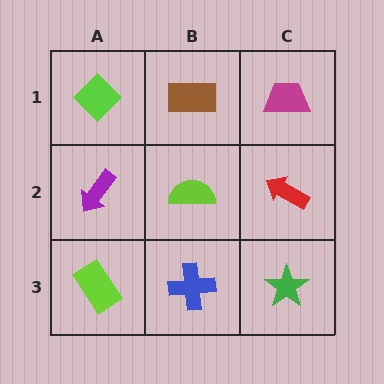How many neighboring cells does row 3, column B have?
3.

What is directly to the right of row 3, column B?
A green star.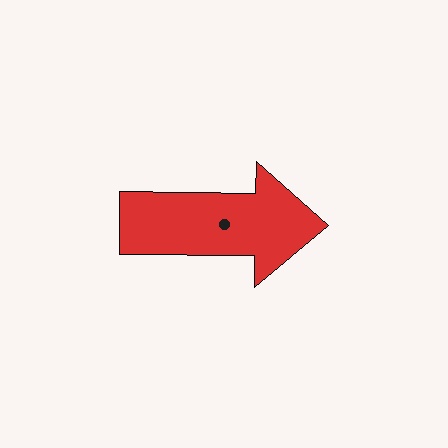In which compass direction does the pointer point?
East.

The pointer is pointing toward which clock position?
Roughly 3 o'clock.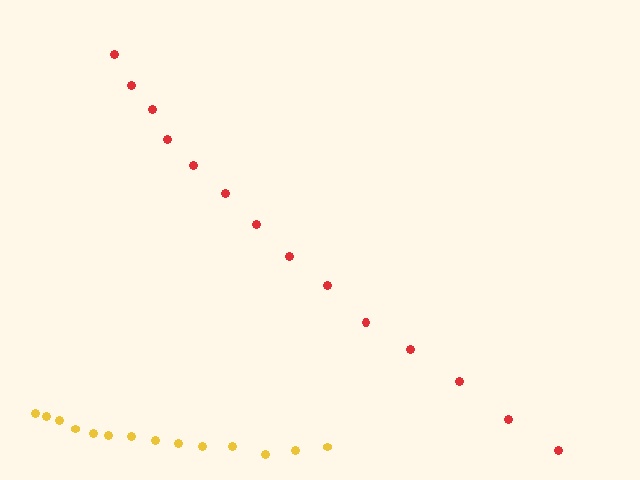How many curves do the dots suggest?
There are 2 distinct paths.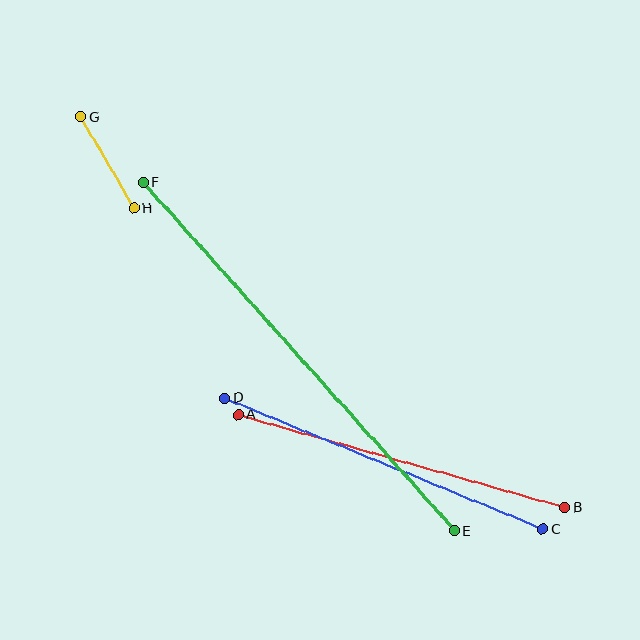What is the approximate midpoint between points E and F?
The midpoint is at approximately (299, 357) pixels.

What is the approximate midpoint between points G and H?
The midpoint is at approximately (107, 162) pixels.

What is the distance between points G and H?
The distance is approximately 106 pixels.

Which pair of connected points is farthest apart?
Points E and F are farthest apart.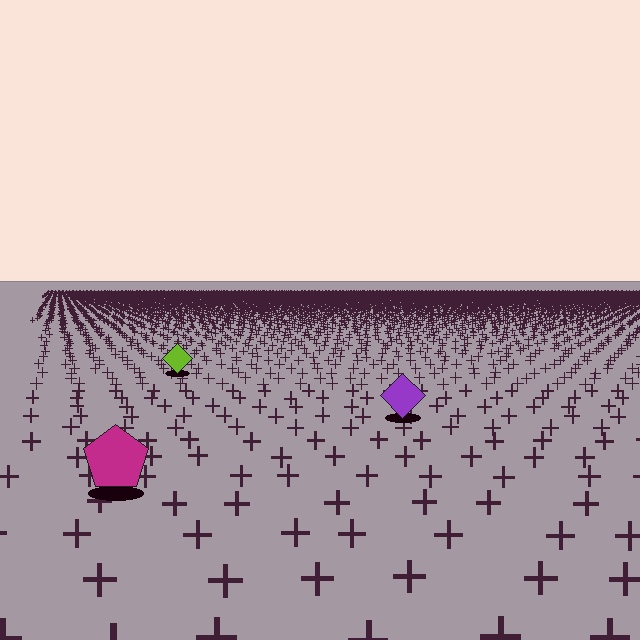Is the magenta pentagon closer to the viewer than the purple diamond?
Yes. The magenta pentagon is closer — you can tell from the texture gradient: the ground texture is coarser near it.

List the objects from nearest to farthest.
From nearest to farthest: the magenta pentagon, the purple diamond, the lime diamond.